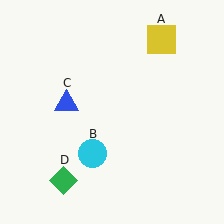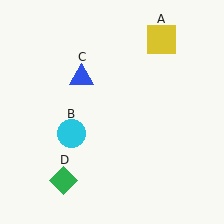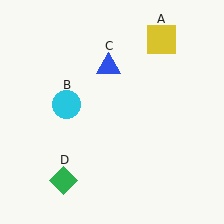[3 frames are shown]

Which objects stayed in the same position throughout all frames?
Yellow square (object A) and green diamond (object D) remained stationary.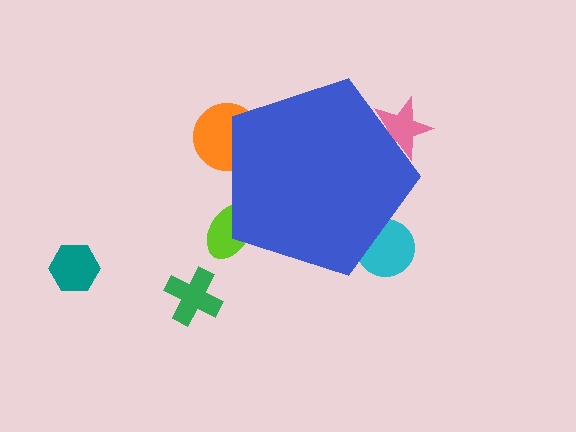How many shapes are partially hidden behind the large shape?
4 shapes are partially hidden.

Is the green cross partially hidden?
No, the green cross is fully visible.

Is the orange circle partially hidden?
Yes, the orange circle is partially hidden behind the blue pentagon.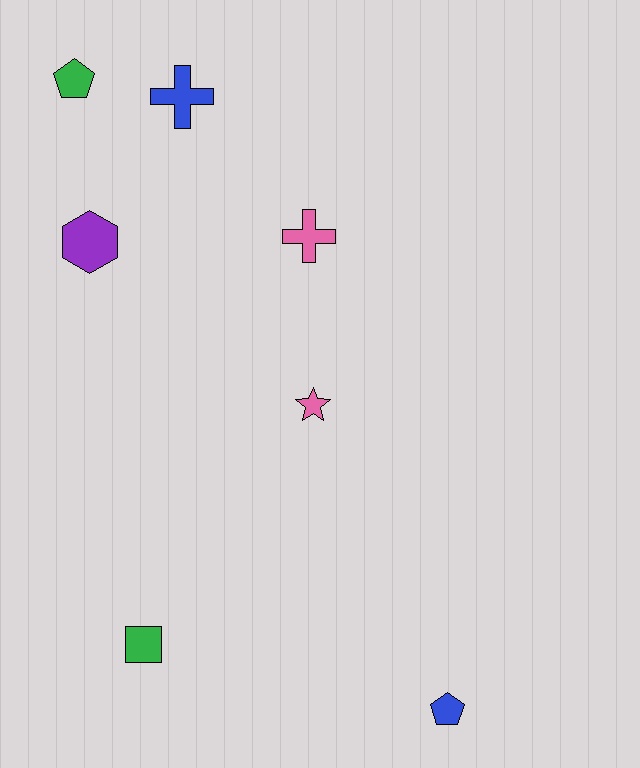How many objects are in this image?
There are 7 objects.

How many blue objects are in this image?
There are 2 blue objects.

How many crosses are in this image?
There are 2 crosses.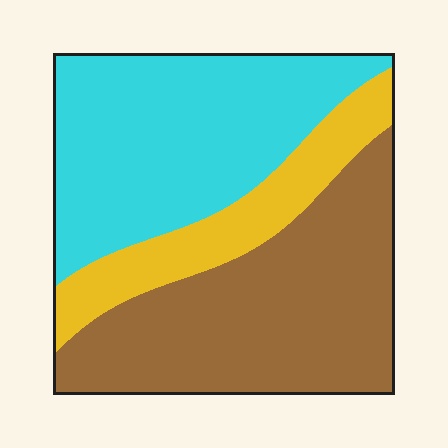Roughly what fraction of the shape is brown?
Brown takes up between a third and a half of the shape.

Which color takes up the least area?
Yellow, at roughly 20%.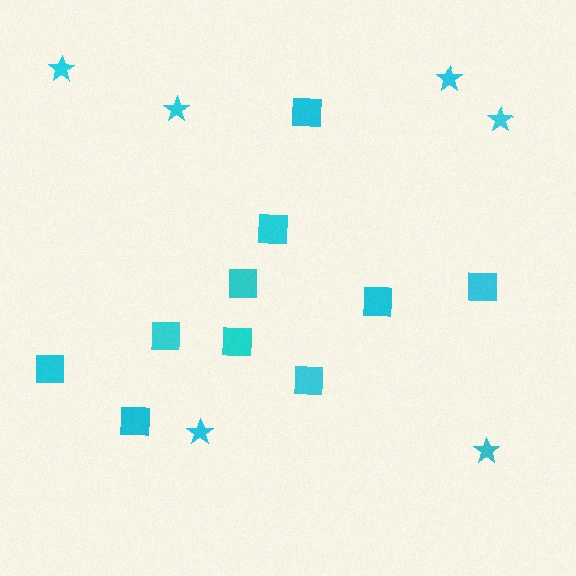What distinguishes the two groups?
There are 2 groups: one group of stars (6) and one group of squares (10).